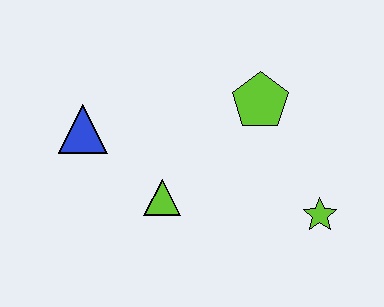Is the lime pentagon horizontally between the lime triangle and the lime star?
Yes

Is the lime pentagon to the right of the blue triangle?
Yes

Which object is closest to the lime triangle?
The blue triangle is closest to the lime triangle.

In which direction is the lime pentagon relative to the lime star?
The lime pentagon is above the lime star.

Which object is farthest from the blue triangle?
The lime star is farthest from the blue triangle.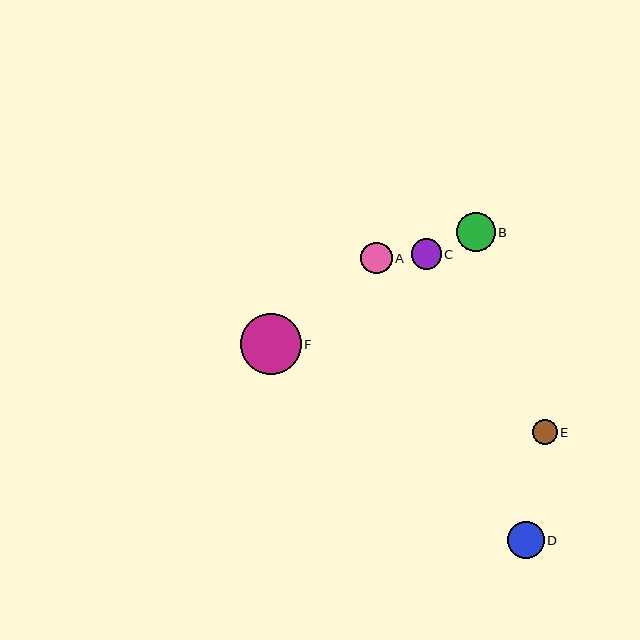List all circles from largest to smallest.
From largest to smallest: F, B, D, A, C, E.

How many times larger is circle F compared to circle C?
Circle F is approximately 2.0 times the size of circle C.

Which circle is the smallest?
Circle E is the smallest with a size of approximately 24 pixels.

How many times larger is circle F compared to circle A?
Circle F is approximately 1.9 times the size of circle A.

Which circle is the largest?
Circle F is the largest with a size of approximately 61 pixels.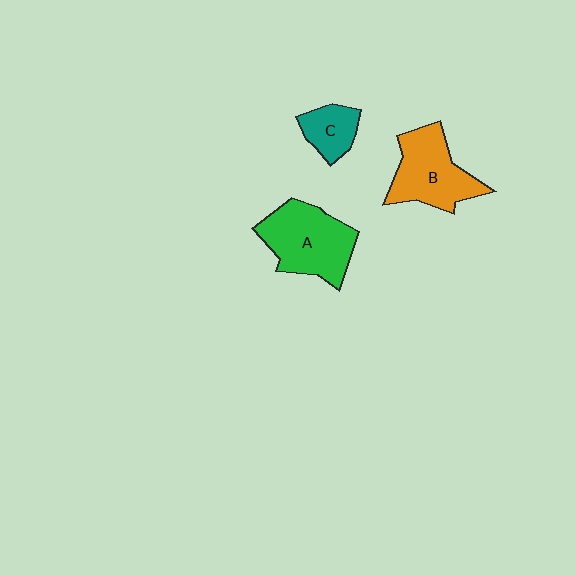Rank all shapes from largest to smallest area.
From largest to smallest: A (green), B (orange), C (teal).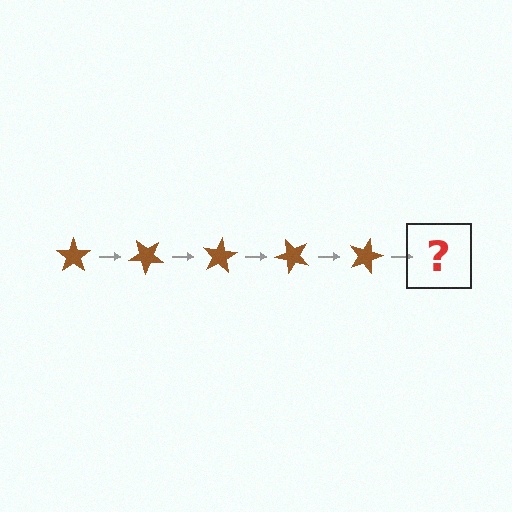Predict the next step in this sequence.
The next step is a brown star rotated 200 degrees.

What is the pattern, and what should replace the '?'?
The pattern is that the star rotates 40 degrees each step. The '?' should be a brown star rotated 200 degrees.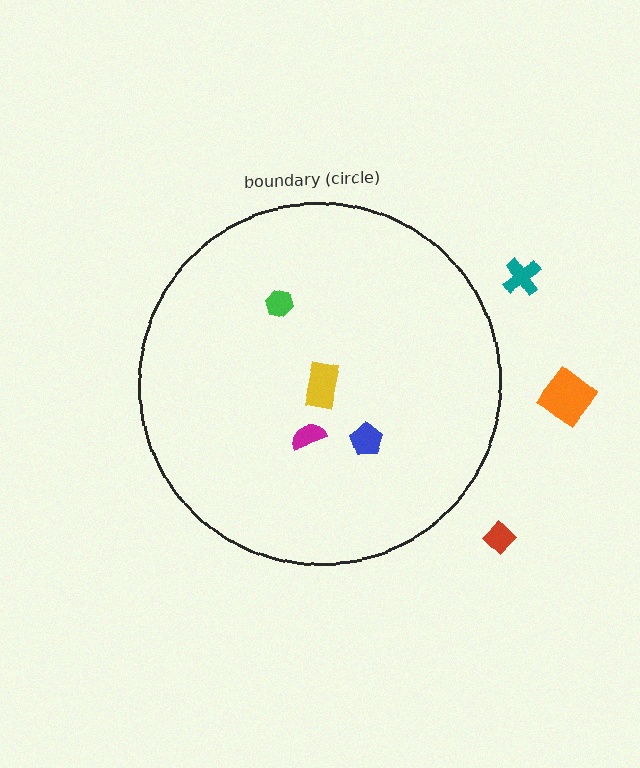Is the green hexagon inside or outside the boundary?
Inside.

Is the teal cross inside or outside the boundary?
Outside.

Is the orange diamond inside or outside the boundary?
Outside.